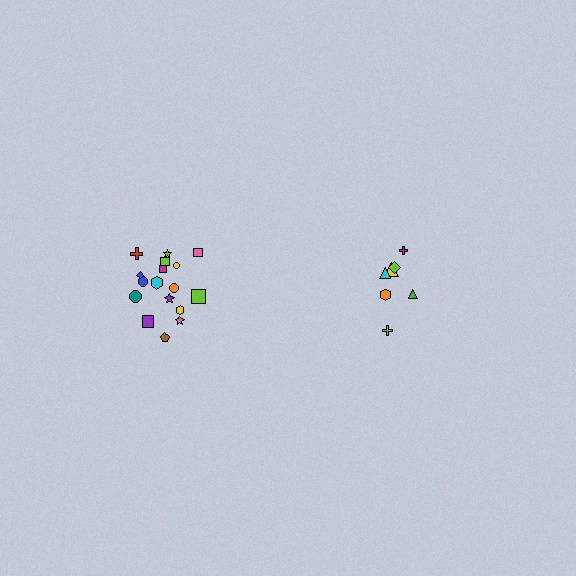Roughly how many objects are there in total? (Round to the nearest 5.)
Roughly 25 objects in total.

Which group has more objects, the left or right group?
The left group.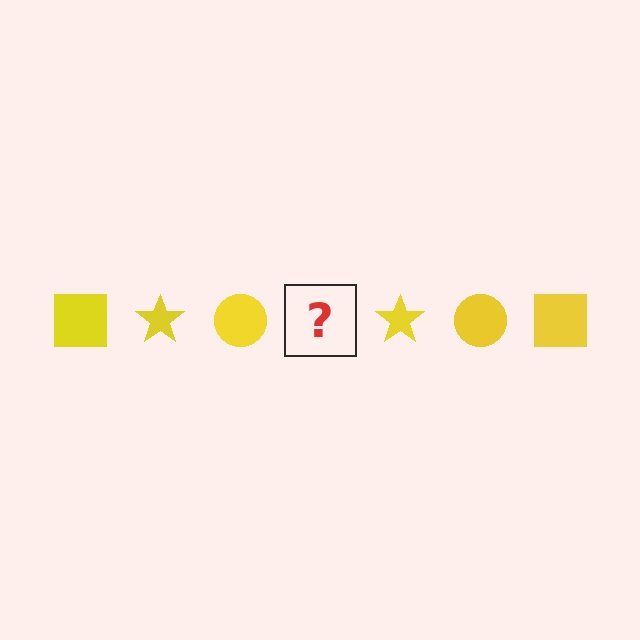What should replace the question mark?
The question mark should be replaced with a yellow square.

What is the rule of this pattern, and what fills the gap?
The rule is that the pattern cycles through square, star, circle shapes in yellow. The gap should be filled with a yellow square.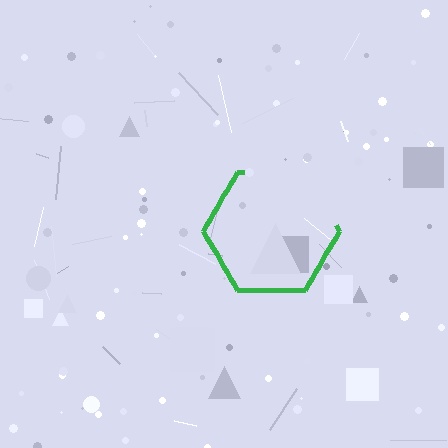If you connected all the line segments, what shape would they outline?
They would outline a hexagon.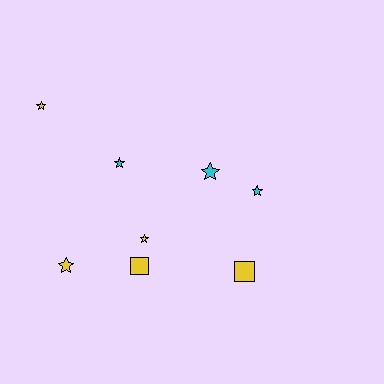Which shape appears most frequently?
Star, with 6 objects.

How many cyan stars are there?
There are 3 cyan stars.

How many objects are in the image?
There are 8 objects.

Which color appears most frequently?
Yellow, with 5 objects.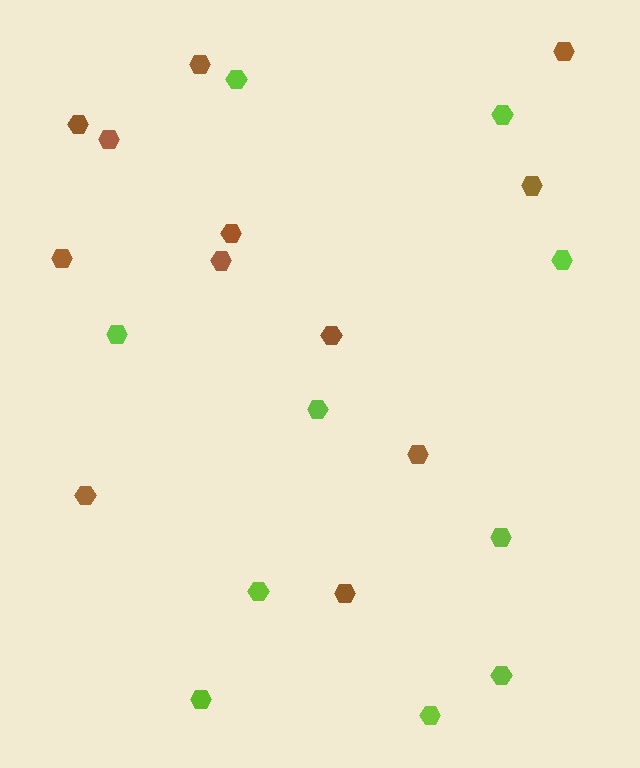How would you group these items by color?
There are 2 groups: one group of lime hexagons (10) and one group of brown hexagons (12).